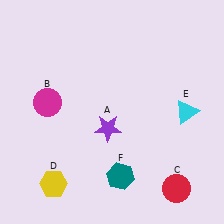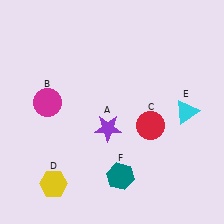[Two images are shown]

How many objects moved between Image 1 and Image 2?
1 object moved between the two images.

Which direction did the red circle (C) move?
The red circle (C) moved up.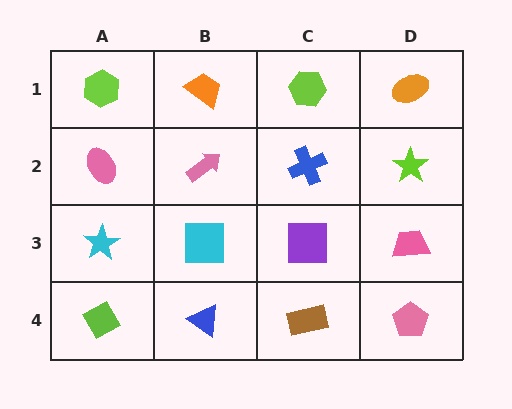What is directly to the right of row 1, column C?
An orange ellipse.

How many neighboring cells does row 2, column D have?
3.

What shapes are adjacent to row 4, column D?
A pink trapezoid (row 3, column D), a brown rectangle (row 4, column C).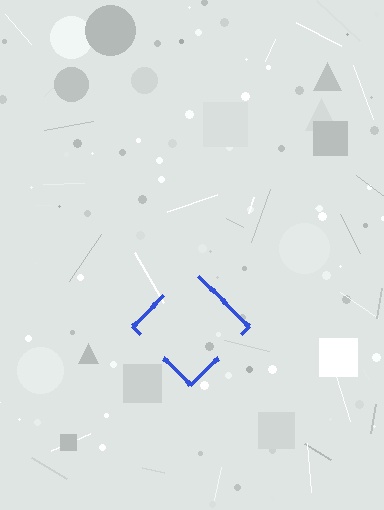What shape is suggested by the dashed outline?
The dashed outline suggests a diamond.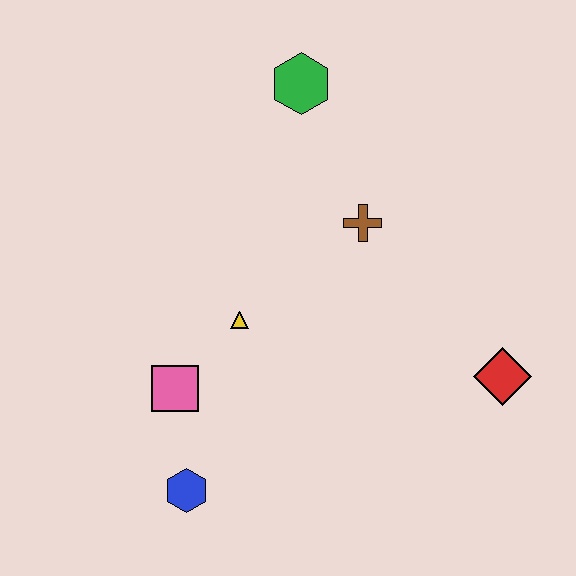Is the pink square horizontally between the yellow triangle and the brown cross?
No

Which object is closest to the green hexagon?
The brown cross is closest to the green hexagon.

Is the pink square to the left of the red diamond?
Yes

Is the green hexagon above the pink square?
Yes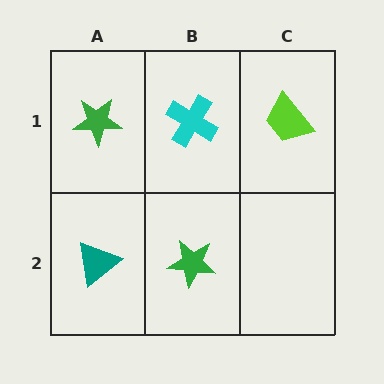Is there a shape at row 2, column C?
No, that cell is empty.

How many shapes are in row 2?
2 shapes.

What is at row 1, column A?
A green star.